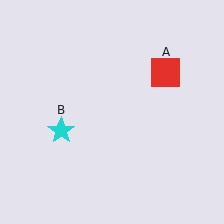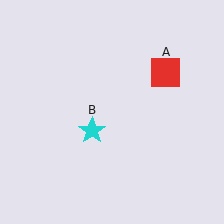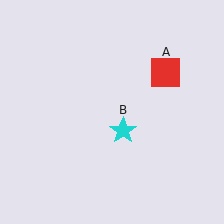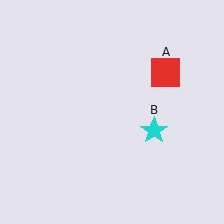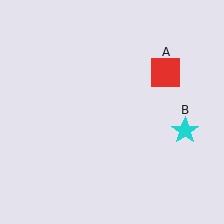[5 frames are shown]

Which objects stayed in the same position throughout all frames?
Red square (object A) remained stationary.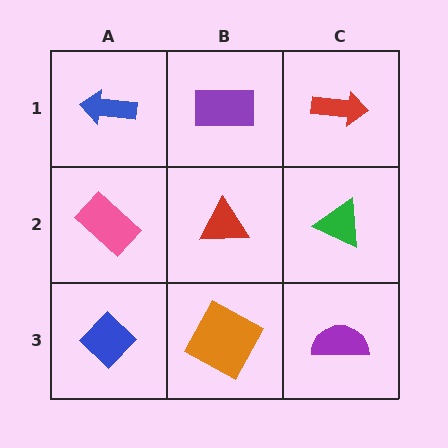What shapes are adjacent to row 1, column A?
A pink rectangle (row 2, column A), a purple rectangle (row 1, column B).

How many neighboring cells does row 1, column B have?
3.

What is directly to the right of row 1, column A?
A purple rectangle.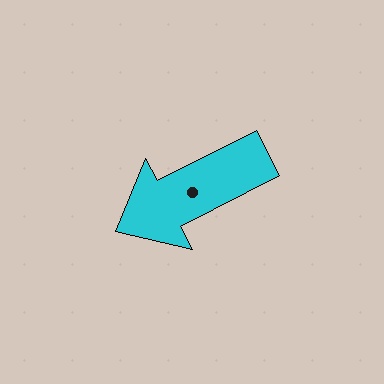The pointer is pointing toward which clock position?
Roughly 8 o'clock.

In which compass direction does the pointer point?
Southwest.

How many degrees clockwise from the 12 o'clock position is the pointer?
Approximately 243 degrees.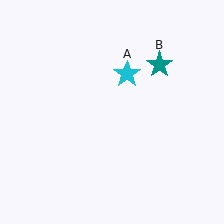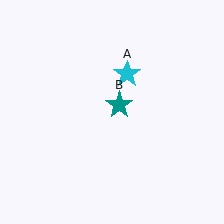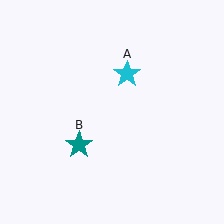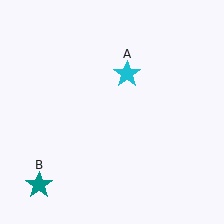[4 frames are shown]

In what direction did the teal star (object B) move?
The teal star (object B) moved down and to the left.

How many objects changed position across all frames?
1 object changed position: teal star (object B).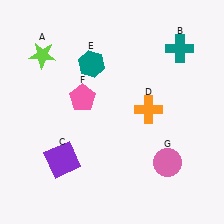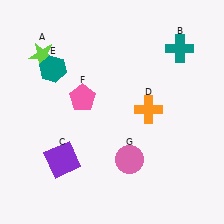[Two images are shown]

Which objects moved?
The objects that moved are: the teal hexagon (E), the pink circle (G).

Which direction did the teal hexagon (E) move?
The teal hexagon (E) moved left.